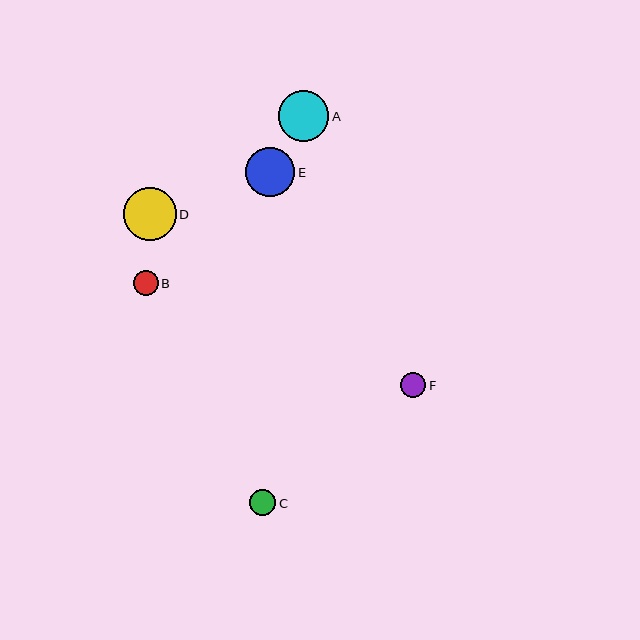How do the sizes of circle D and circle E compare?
Circle D and circle E are approximately the same size.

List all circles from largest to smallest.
From largest to smallest: D, A, E, C, B, F.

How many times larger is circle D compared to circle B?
Circle D is approximately 2.1 times the size of circle B.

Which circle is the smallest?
Circle F is the smallest with a size of approximately 25 pixels.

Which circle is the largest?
Circle D is the largest with a size of approximately 53 pixels.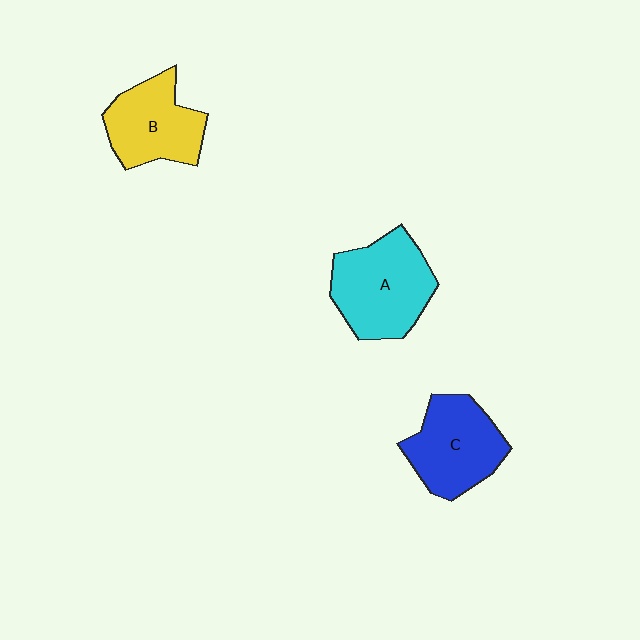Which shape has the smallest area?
Shape B (yellow).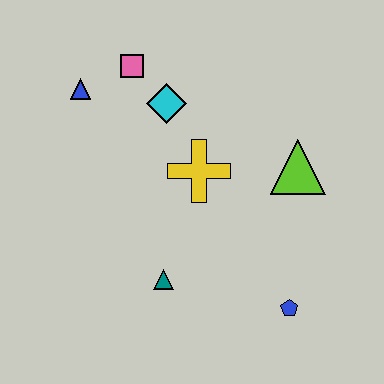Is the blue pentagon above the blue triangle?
No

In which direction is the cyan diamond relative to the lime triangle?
The cyan diamond is to the left of the lime triangle.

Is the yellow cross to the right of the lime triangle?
No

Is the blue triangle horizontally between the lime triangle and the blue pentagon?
No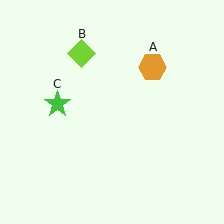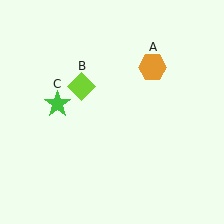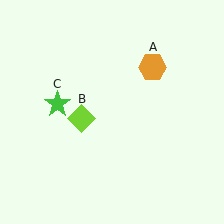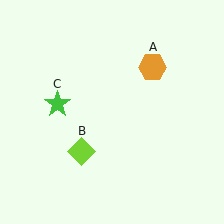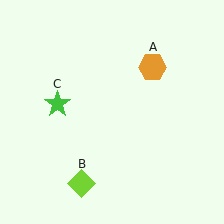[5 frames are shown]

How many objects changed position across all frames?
1 object changed position: lime diamond (object B).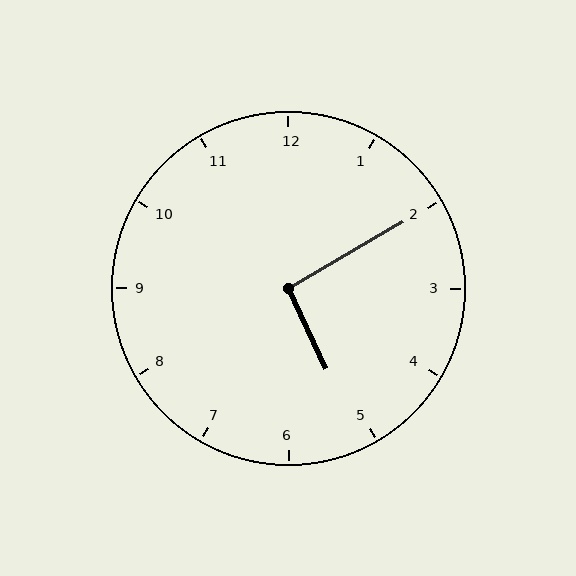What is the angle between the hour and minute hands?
Approximately 95 degrees.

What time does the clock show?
5:10.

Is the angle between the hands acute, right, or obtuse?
It is right.